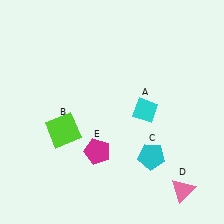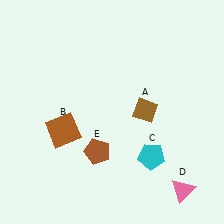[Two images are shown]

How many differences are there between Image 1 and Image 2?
There are 3 differences between the two images.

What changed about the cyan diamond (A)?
In Image 1, A is cyan. In Image 2, it changed to brown.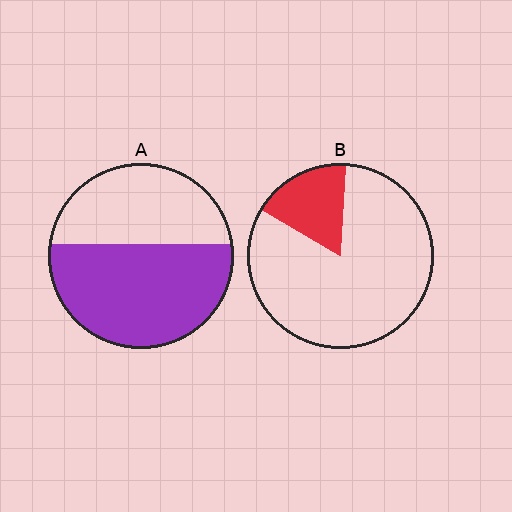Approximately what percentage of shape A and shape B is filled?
A is approximately 60% and B is approximately 20%.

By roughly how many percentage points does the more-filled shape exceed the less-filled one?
By roughly 40 percentage points (A over B).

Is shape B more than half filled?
No.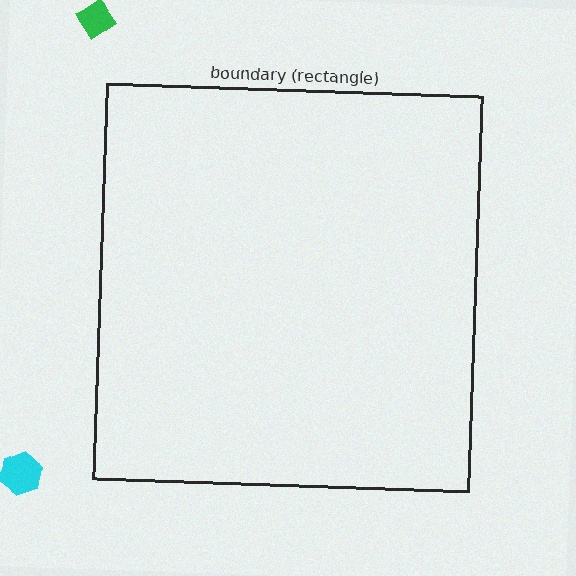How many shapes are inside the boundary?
0 inside, 2 outside.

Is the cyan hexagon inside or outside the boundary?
Outside.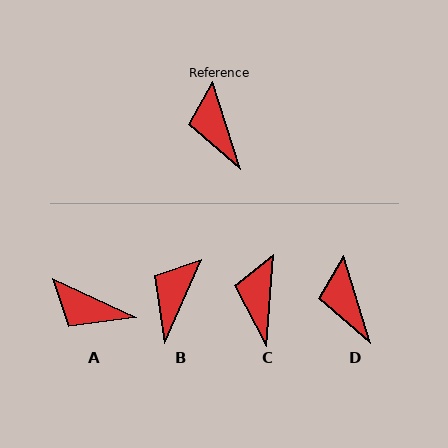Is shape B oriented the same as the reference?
No, it is off by about 41 degrees.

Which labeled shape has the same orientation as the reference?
D.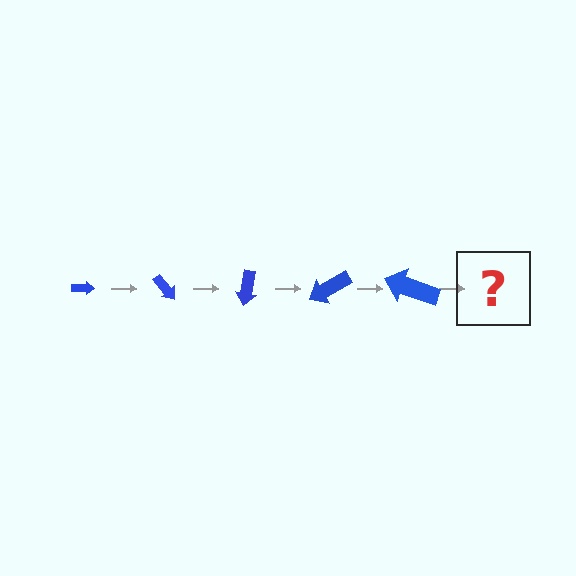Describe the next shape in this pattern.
It should be an arrow, larger than the previous one and rotated 250 degrees from the start.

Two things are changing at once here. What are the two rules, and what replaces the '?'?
The two rules are that the arrow grows larger each step and it rotates 50 degrees each step. The '?' should be an arrow, larger than the previous one and rotated 250 degrees from the start.